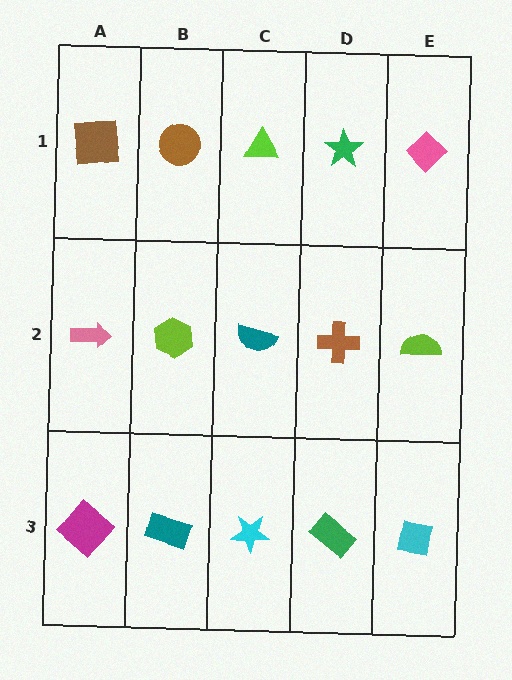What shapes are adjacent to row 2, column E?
A pink diamond (row 1, column E), a cyan square (row 3, column E), a brown cross (row 2, column D).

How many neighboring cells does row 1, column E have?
2.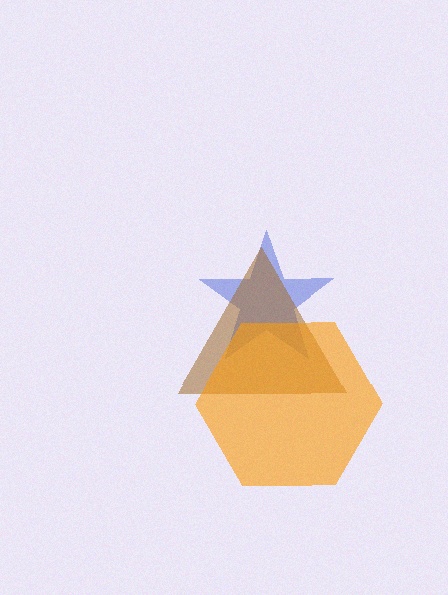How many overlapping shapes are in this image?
There are 3 overlapping shapes in the image.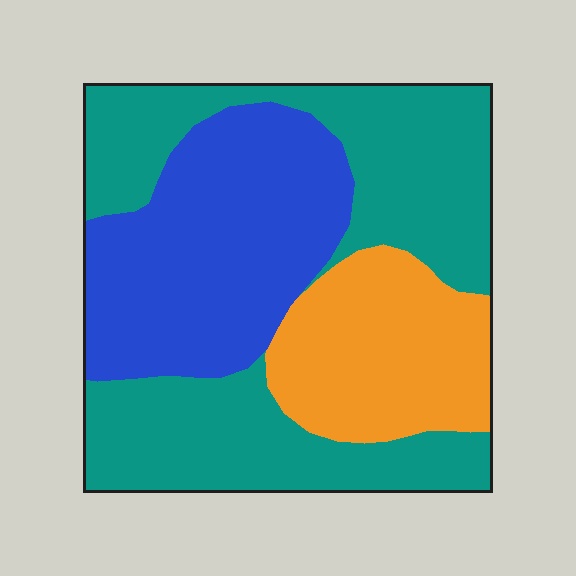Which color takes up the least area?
Orange, at roughly 20%.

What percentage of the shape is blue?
Blue covers around 30% of the shape.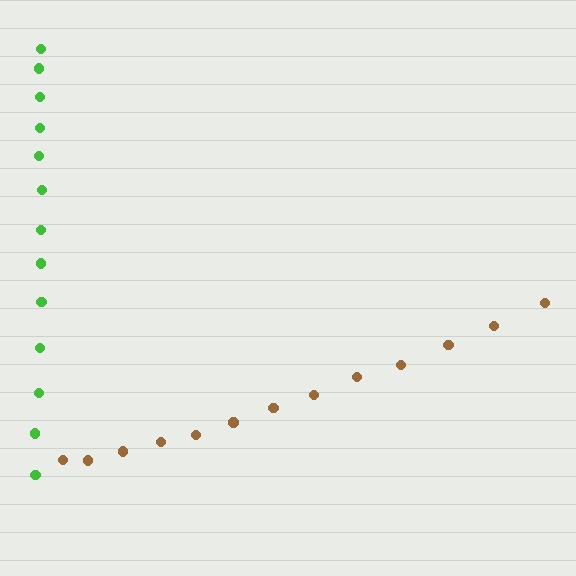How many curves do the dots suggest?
There are 2 distinct paths.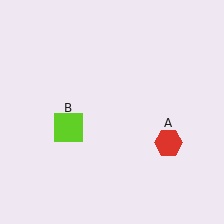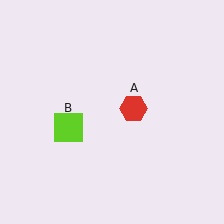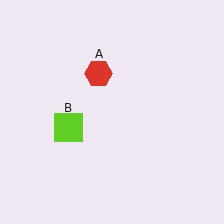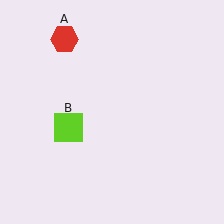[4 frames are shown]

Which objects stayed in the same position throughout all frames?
Lime square (object B) remained stationary.